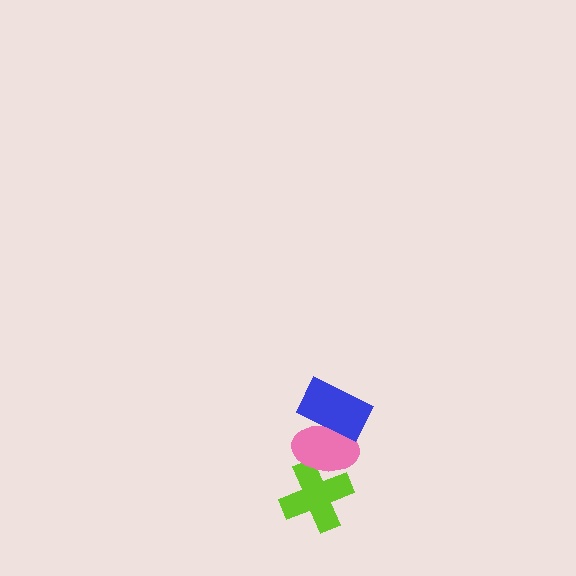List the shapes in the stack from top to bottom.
From top to bottom: the blue rectangle, the pink ellipse, the lime cross.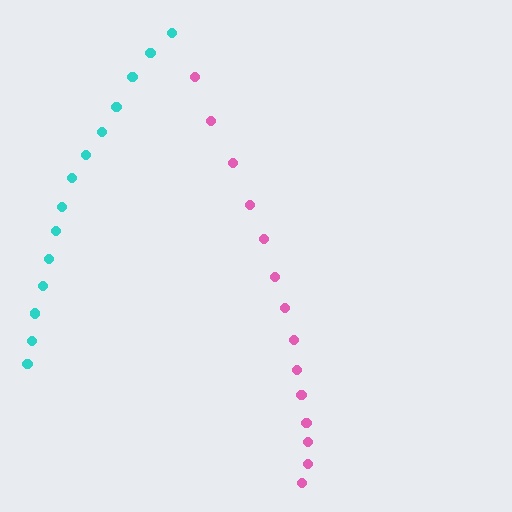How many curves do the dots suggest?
There are 2 distinct paths.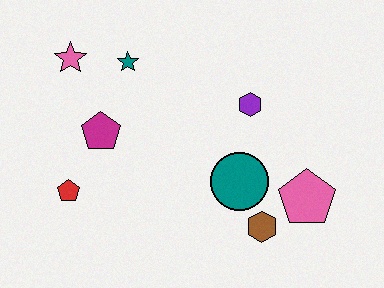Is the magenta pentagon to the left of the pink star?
No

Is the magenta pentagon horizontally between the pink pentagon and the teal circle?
No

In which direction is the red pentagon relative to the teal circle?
The red pentagon is to the left of the teal circle.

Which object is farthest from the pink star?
The pink pentagon is farthest from the pink star.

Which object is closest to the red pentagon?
The magenta pentagon is closest to the red pentagon.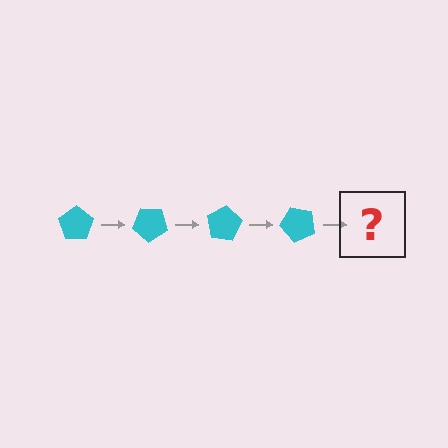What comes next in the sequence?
The next element should be a cyan pentagon rotated 160 degrees.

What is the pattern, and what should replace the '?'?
The pattern is that the pentagon rotates 40 degrees each step. The '?' should be a cyan pentagon rotated 160 degrees.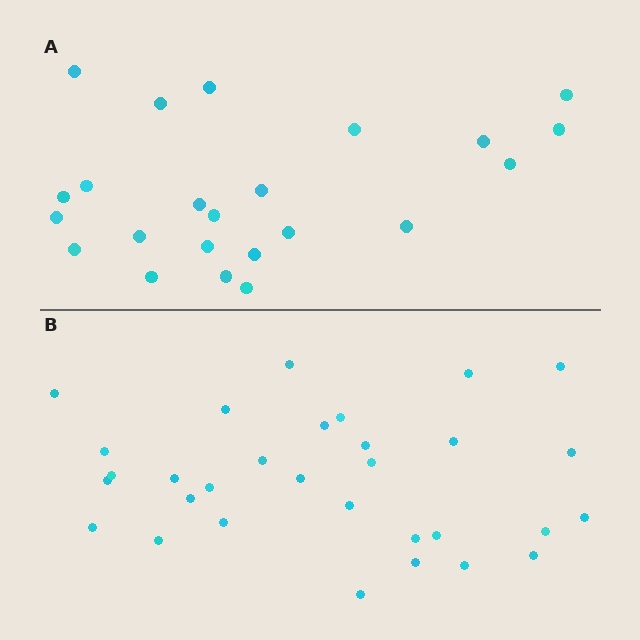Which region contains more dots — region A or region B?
Region B (the bottom region) has more dots.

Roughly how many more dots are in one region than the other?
Region B has roughly 8 or so more dots than region A.